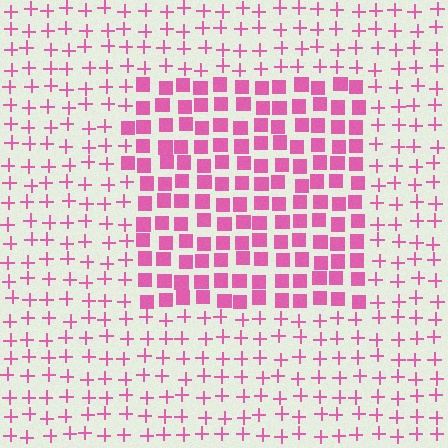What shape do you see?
I see a rectangle.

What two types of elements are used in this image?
The image uses squares inside the rectangle region and plus signs outside it.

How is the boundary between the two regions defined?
The boundary is defined by a change in element shape: squares inside vs. plus signs outside. All elements share the same color and spacing.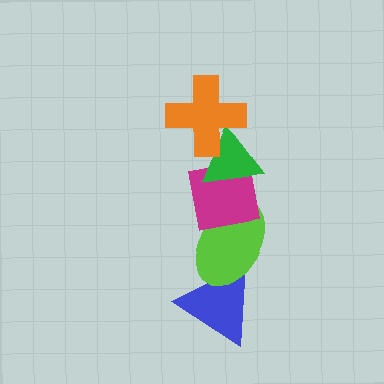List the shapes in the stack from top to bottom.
From top to bottom: the orange cross, the green triangle, the magenta square, the lime ellipse, the blue triangle.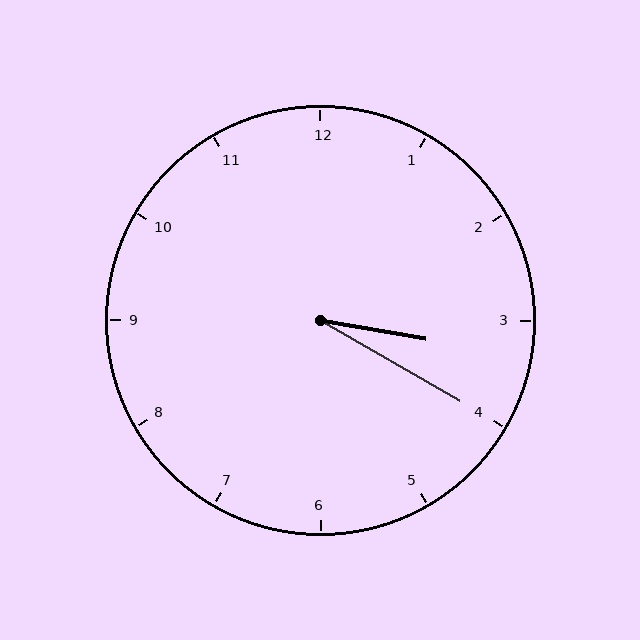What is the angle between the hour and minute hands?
Approximately 20 degrees.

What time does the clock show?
3:20.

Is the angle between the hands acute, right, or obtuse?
It is acute.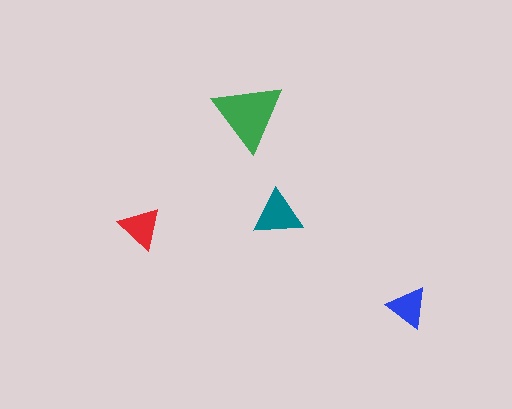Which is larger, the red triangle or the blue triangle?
The red one.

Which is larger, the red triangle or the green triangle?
The green one.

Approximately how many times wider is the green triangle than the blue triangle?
About 1.5 times wider.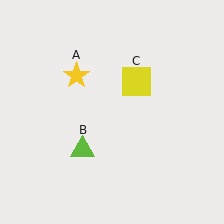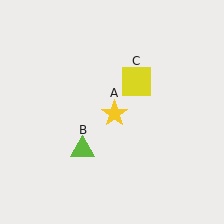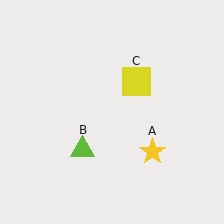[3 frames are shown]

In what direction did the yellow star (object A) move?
The yellow star (object A) moved down and to the right.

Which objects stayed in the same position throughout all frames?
Lime triangle (object B) and yellow square (object C) remained stationary.